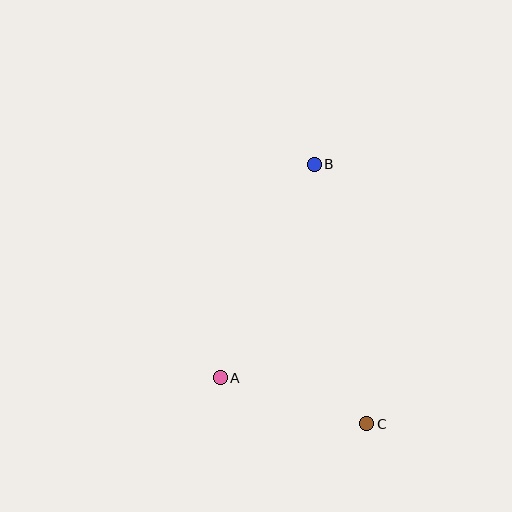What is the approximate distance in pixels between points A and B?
The distance between A and B is approximately 233 pixels.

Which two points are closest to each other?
Points A and C are closest to each other.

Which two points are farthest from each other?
Points B and C are farthest from each other.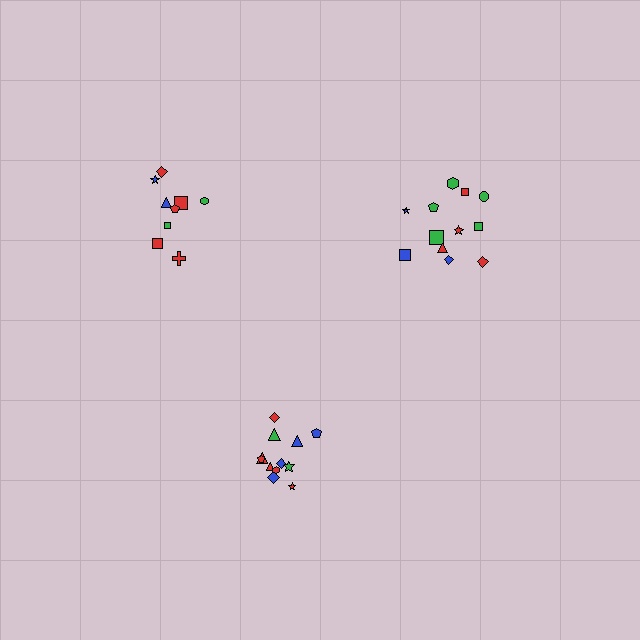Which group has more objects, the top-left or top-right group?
The top-right group.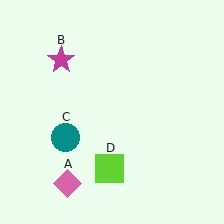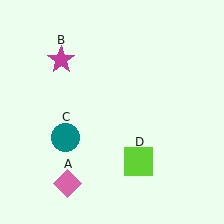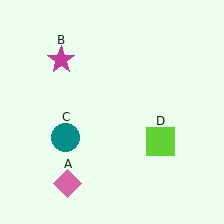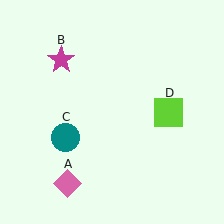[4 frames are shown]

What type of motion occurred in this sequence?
The lime square (object D) rotated counterclockwise around the center of the scene.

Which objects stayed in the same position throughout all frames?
Pink diamond (object A) and magenta star (object B) and teal circle (object C) remained stationary.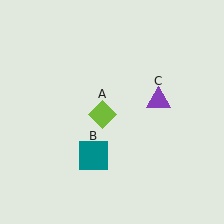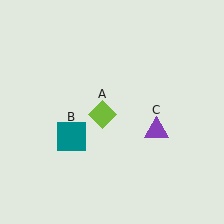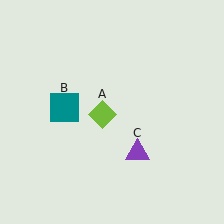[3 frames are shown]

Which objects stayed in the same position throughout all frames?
Lime diamond (object A) remained stationary.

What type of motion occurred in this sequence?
The teal square (object B), purple triangle (object C) rotated clockwise around the center of the scene.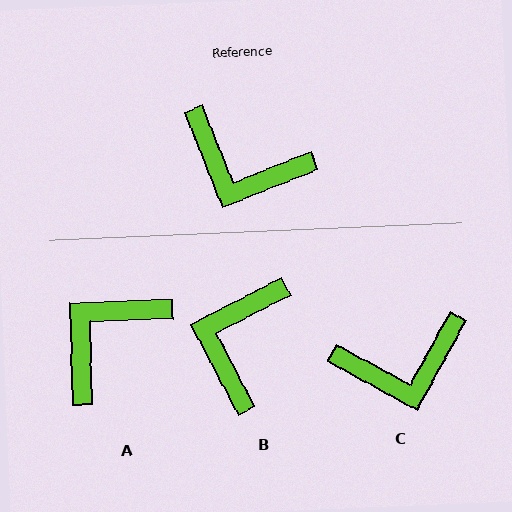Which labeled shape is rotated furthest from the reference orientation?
A, about 110 degrees away.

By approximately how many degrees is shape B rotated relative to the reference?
Approximately 84 degrees clockwise.